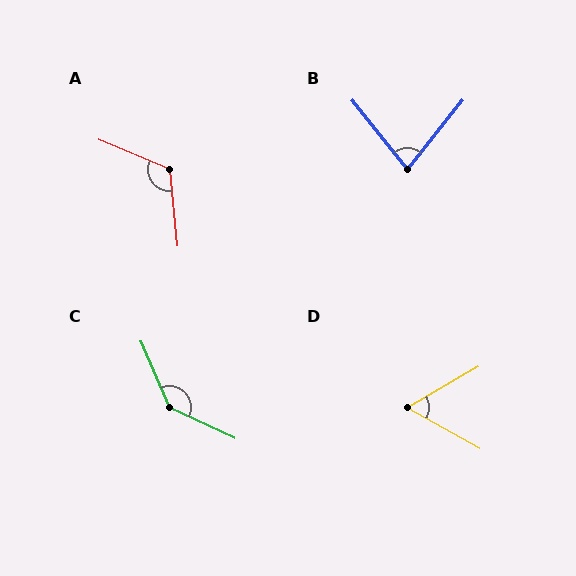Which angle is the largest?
C, at approximately 138 degrees.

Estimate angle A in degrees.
Approximately 119 degrees.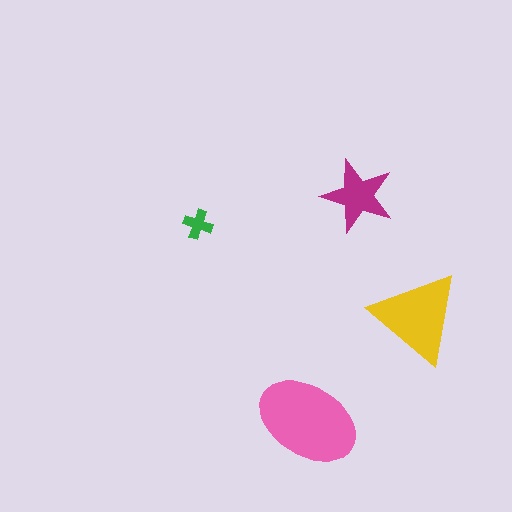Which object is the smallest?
The green cross.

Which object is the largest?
The pink ellipse.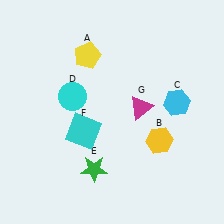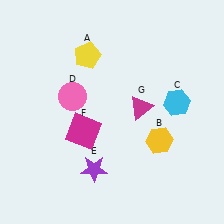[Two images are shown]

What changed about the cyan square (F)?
In Image 1, F is cyan. In Image 2, it changed to magenta.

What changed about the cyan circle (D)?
In Image 1, D is cyan. In Image 2, it changed to pink.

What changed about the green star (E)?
In Image 1, E is green. In Image 2, it changed to purple.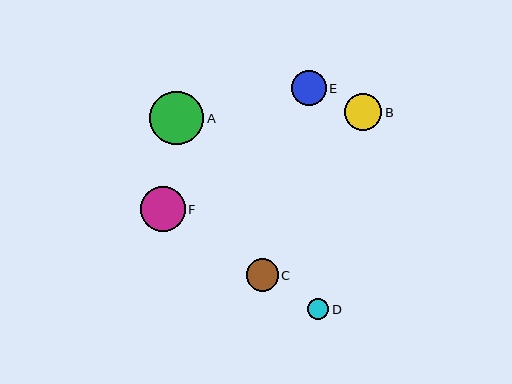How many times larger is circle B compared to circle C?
Circle B is approximately 1.2 times the size of circle C.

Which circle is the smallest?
Circle D is the smallest with a size of approximately 21 pixels.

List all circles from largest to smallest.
From largest to smallest: A, F, B, E, C, D.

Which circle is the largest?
Circle A is the largest with a size of approximately 54 pixels.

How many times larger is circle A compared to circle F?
Circle A is approximately 1.2 times the size of circle F.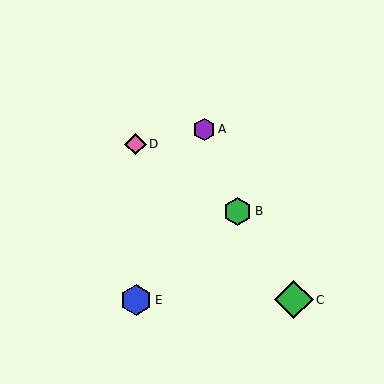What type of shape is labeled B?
Shape B is a green hexagon.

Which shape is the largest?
The green diamond (labeled C) is the largest.